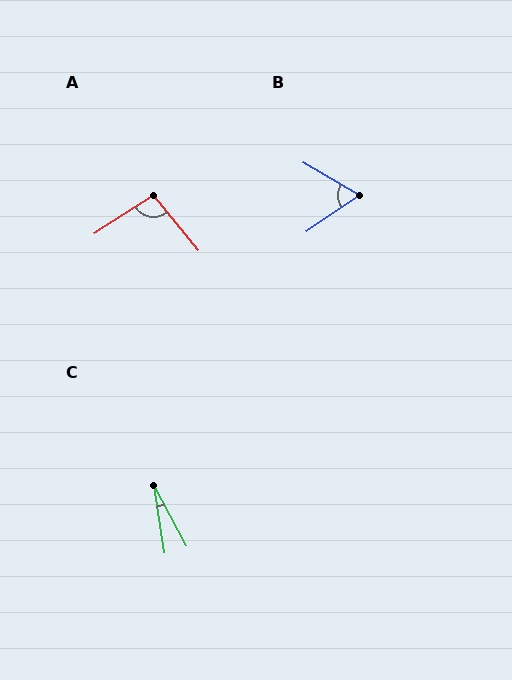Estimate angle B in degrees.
Approximately 64 degrees.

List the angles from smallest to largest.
C (20°), B (64°), A (97°).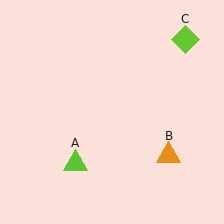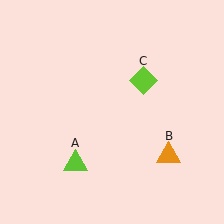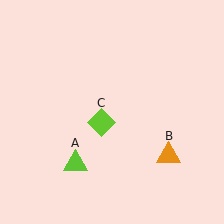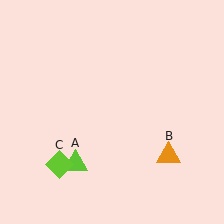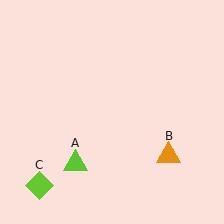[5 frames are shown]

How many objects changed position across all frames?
1 object changed position: lime diamond (object C).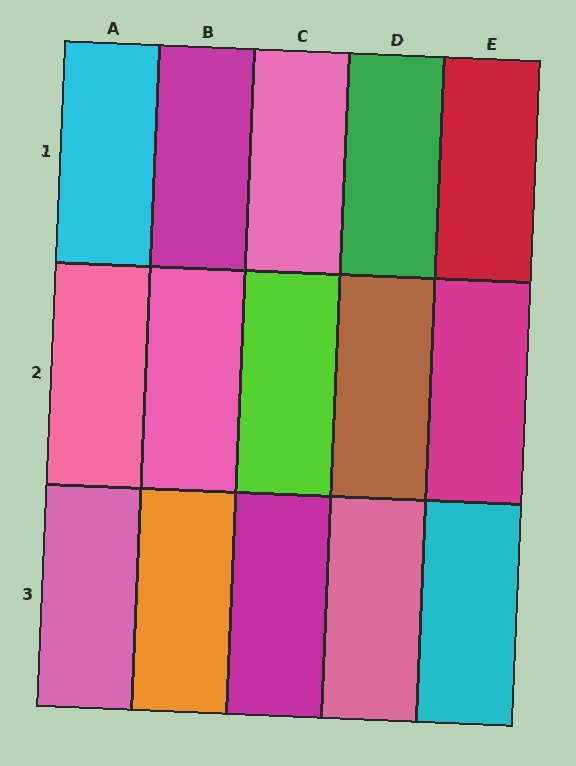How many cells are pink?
5 cells are pink.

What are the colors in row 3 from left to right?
Pink, orange, magenta, pink, cyan.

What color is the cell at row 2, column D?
Brown.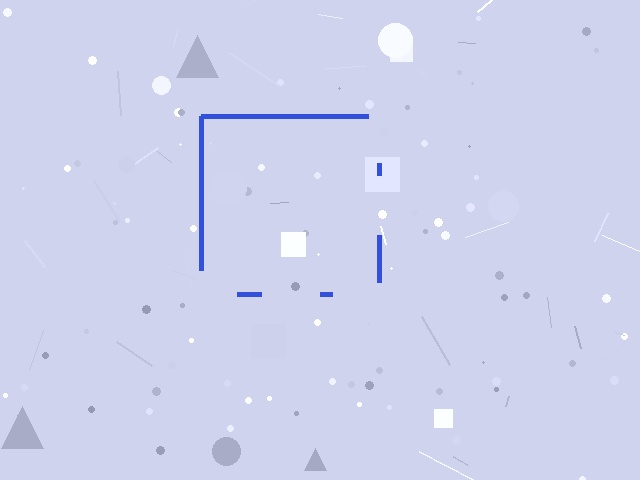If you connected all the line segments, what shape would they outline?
They would outline a square.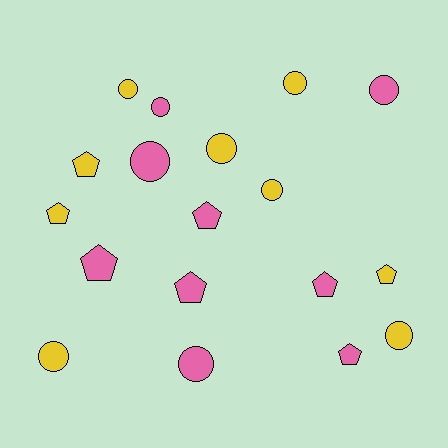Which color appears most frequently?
Yellow, with 9 objects.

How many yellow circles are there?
There are 6 yellow circles.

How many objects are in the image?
There are 18 objects.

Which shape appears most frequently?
Circle, with 10 objects.